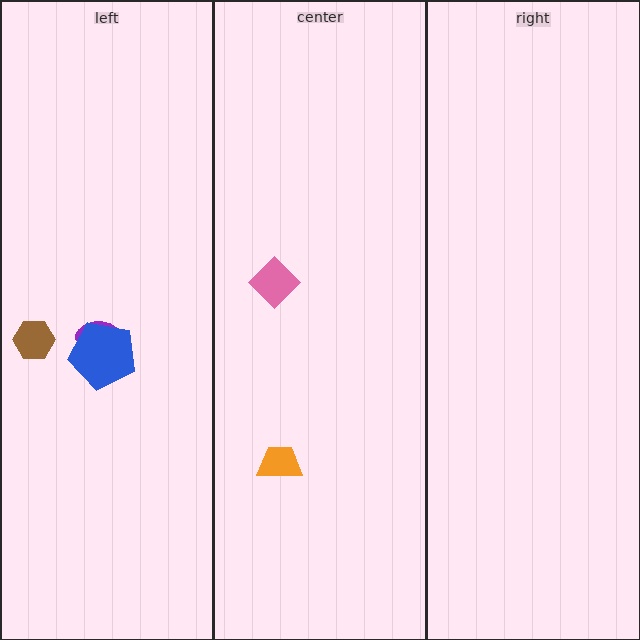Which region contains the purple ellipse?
The left region.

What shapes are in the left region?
The purple ellipse, the blue pentagon, the brown hexagon.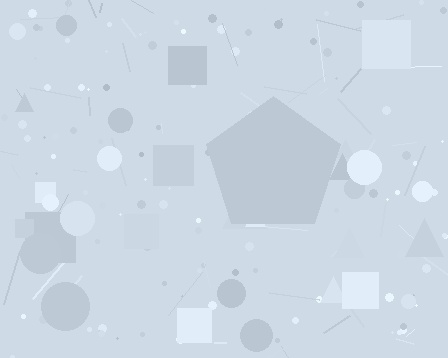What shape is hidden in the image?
A pentagon is hidden in the image.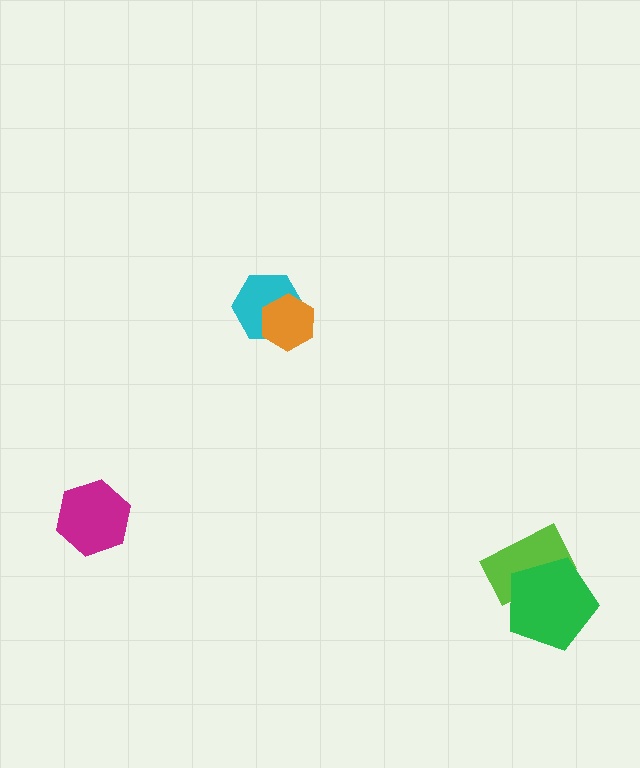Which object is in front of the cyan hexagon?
The orange hexagon is in front of the cyan hexagon.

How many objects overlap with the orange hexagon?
1 object overlaps with the orange hexagon.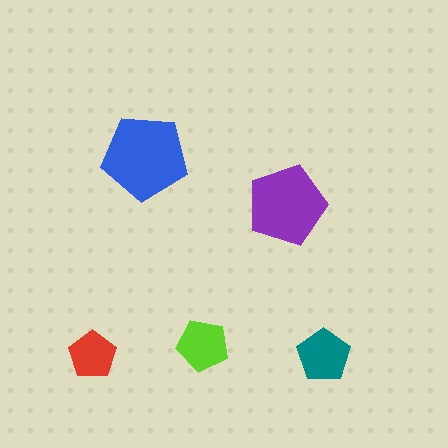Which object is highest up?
The blue pentagon is topmost.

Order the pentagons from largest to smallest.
the blue one, the purple one, the teal one, the lime one, the red one.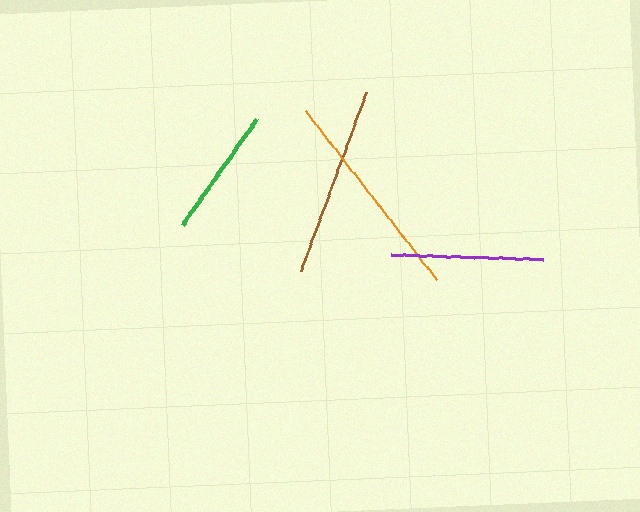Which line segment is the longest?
The orange line is the longest at approximately 214 pixels.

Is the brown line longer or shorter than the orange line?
The orange line is longer than the brown line.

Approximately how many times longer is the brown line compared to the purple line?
The brown line is approximately 1.3 times the length of the purple line.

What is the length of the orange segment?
The orange segment is approximately 214 pixels long.